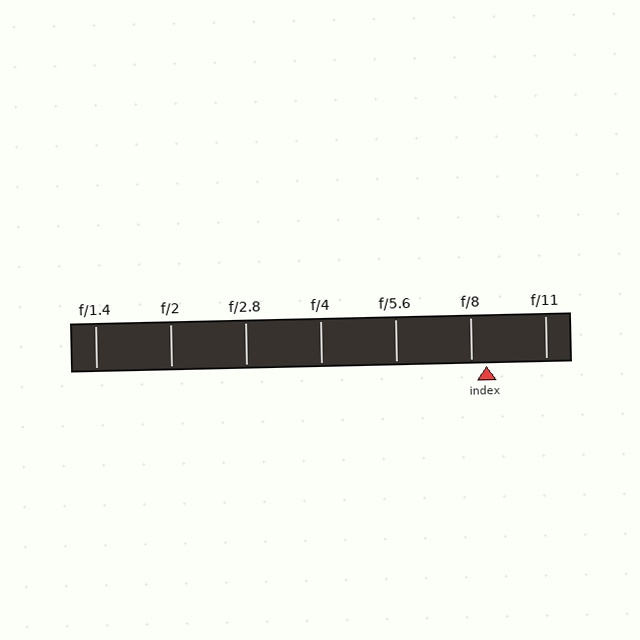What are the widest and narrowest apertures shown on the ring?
The widest aperture shown is f/1.4 and the narrowest is f/11.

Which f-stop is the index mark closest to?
The index mark is closest to f/8.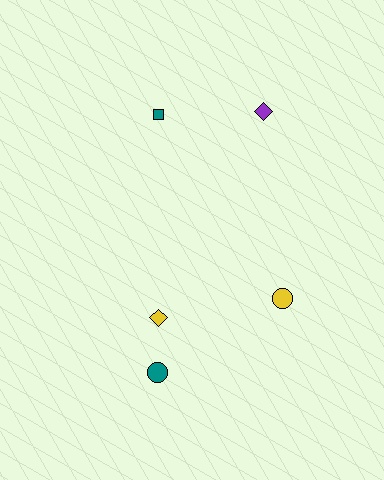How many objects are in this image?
There are 5 objects.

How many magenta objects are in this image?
There are no magenta objects.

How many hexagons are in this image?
There are no hexagons.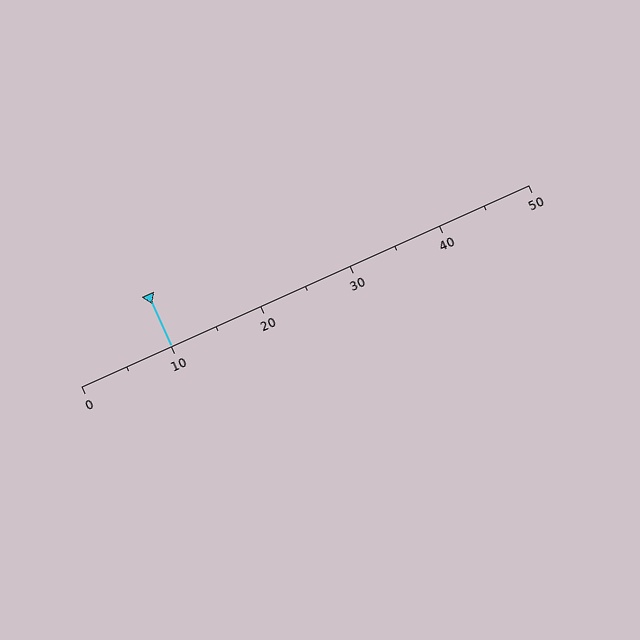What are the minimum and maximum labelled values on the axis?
The axis runs from 0 to 50.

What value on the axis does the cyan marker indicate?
The marker indicates approximately 10.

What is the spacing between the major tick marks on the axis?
The major ticks are spaced 10 apart.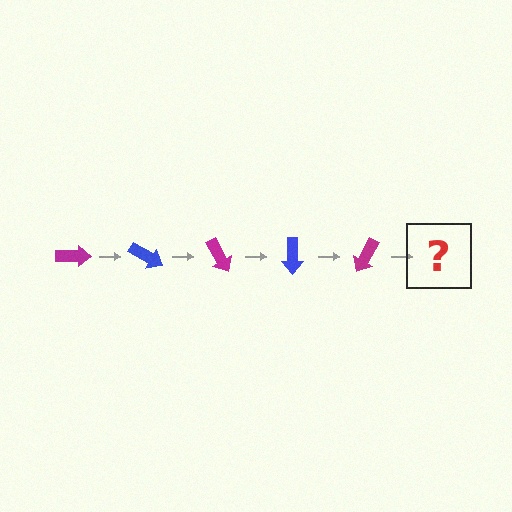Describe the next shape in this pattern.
It should be a blue arrow, rotated 150 degrees from the start.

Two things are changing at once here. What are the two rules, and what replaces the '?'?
The two rules are that it rotates 30 degrees each step and the color cycles through magenta and blue. The '?' should be a blue arrow, rotated 150 degrees from the start.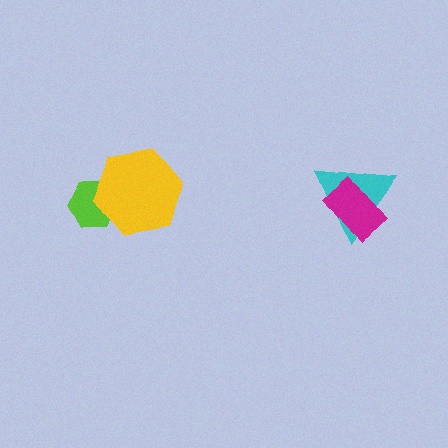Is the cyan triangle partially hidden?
Yes, it is partially covered by another shape.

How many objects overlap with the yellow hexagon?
1 object overlaps with the yellow hexagon.